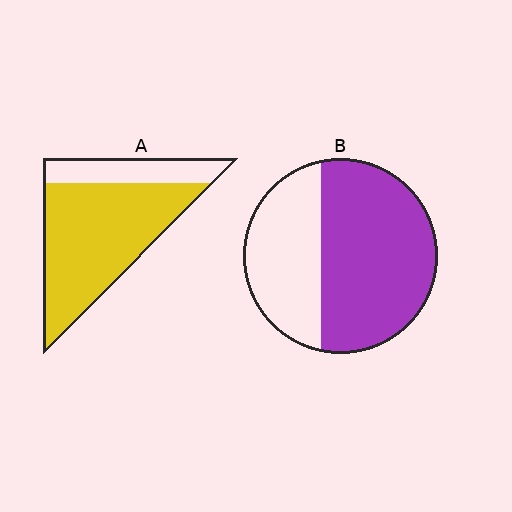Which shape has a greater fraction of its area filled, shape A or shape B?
Shape A.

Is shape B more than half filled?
Yes.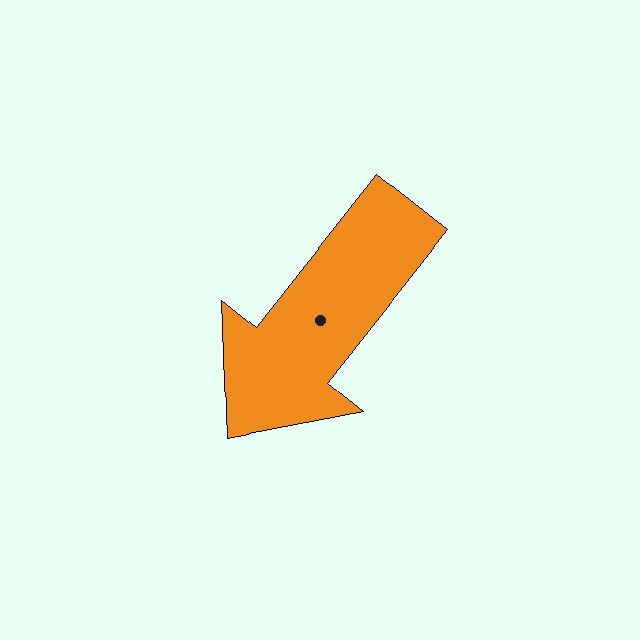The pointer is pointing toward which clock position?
Roughly 7 o'clock.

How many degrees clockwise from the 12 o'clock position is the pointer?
Approximately 218 degrees.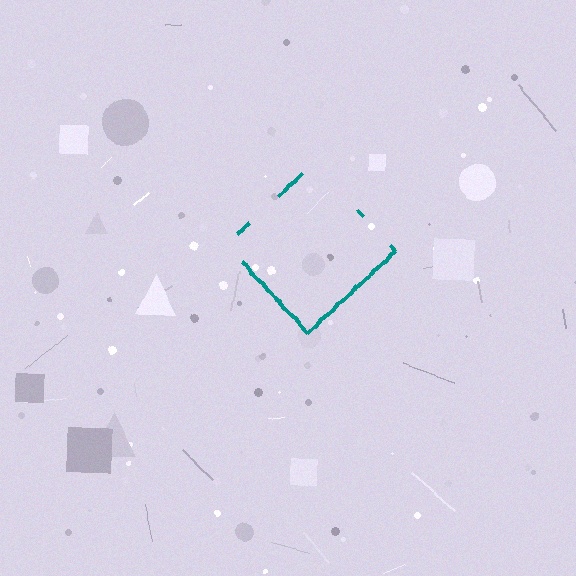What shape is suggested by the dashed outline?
The dashed outline suggests a diamond.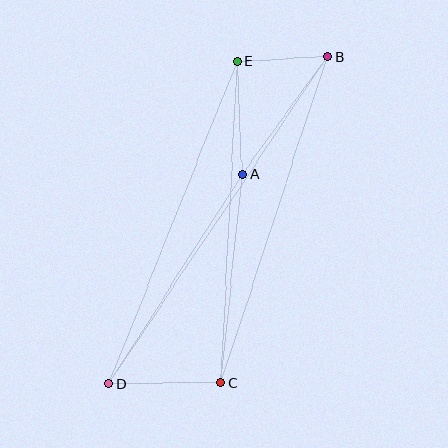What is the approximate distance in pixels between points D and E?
The distance between D and E is approximately 347 pixels.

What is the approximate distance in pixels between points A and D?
The distance between A and D is approximately 248 pixels.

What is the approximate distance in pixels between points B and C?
The distance between B and C is approximately 343 pixels.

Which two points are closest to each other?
Points B and E are closest to each other.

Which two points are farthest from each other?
Points B and D are farthest from each other.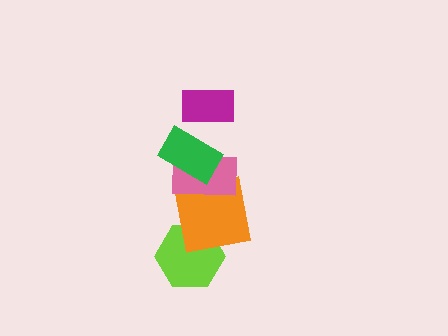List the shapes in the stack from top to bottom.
From top to bottom: the magenta rectangle, the green rectangle, the pink rectangle, the orange square, the lime hexagon.